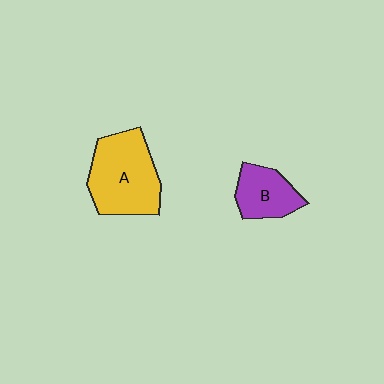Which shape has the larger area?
Shape A (yellow).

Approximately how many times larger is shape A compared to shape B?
Approximately 1.8 times.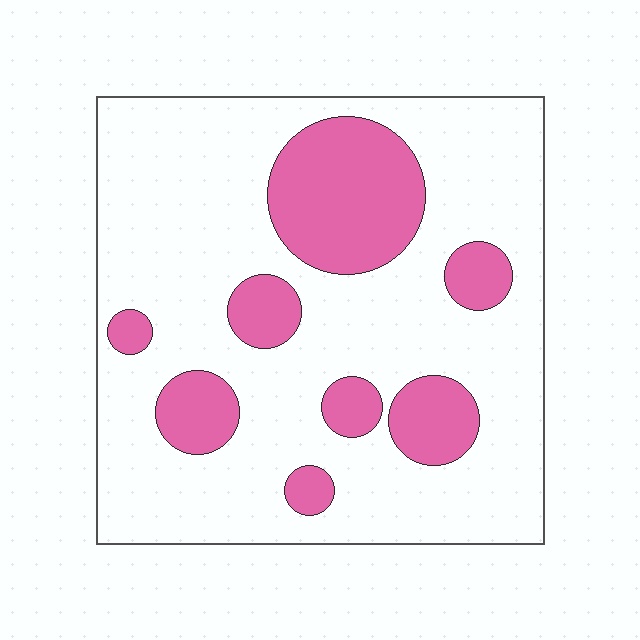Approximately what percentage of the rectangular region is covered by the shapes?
Approximately 25%.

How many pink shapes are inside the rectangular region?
8.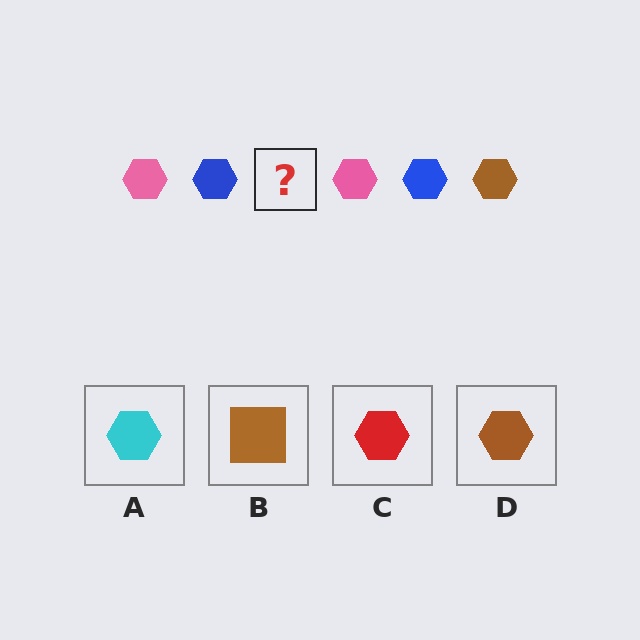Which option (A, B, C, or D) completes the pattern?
D.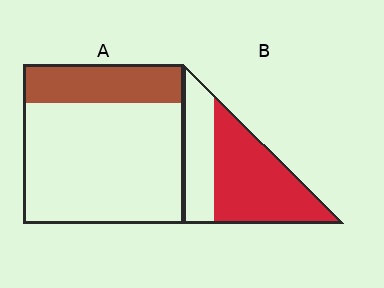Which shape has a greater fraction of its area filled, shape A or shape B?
Shape B.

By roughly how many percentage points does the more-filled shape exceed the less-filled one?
By roughly 40 percentage points (B over A).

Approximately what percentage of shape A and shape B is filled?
A is approximately 25% and B is approximately 65%.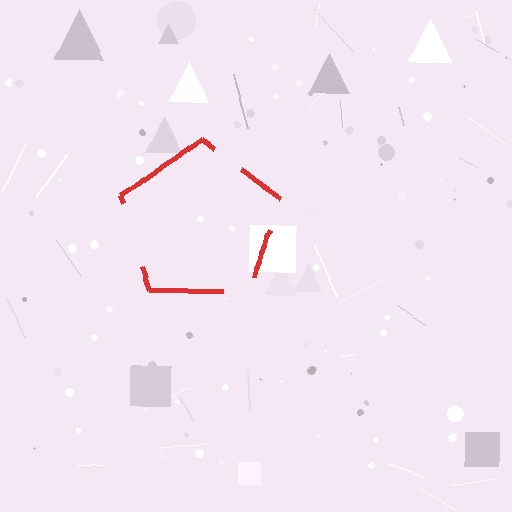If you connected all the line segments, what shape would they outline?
They would outline a pentagon.